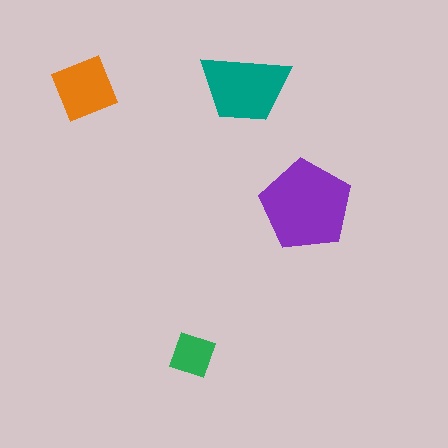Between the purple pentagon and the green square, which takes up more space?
The purple pentagon.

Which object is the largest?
The purple pentagon.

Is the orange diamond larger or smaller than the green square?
Larger.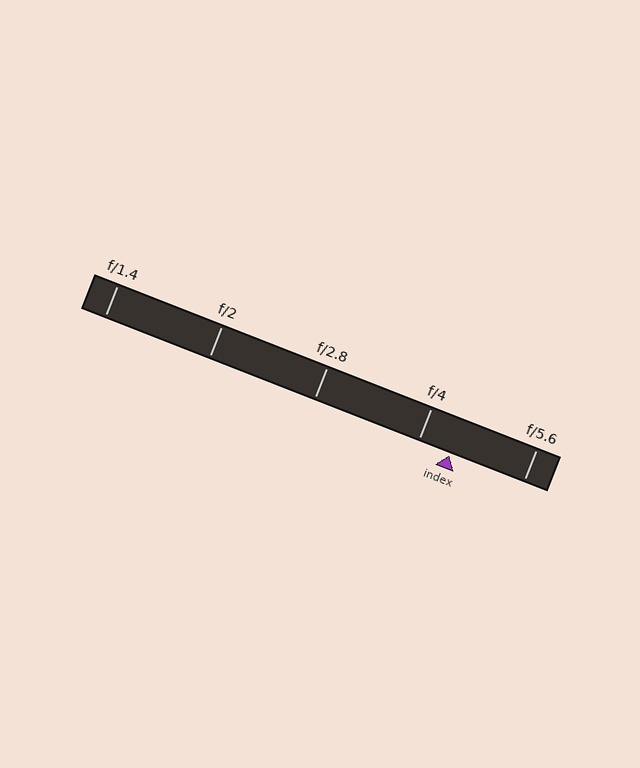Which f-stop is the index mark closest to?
The index mark is closest to f/4.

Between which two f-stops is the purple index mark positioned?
The index mark is between f/4 and f/5.6.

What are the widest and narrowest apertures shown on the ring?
The widest aperture shown is f/1.4 and the narrowest is f/5.6.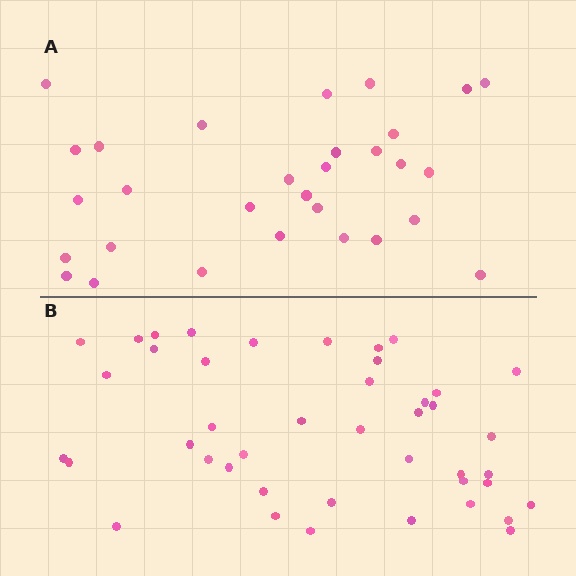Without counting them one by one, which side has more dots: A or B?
Region B (the bottom region) has more dots.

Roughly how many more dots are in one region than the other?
Region B has approximately 15 more dots than region A.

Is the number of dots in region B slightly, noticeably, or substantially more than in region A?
Region B has noticeably more, but not dramatically so. The ratio is roughly 1.4 to 1.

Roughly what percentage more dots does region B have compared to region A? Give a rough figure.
About 45% more.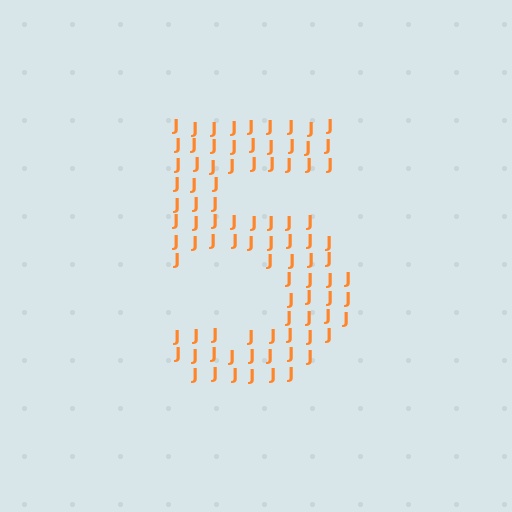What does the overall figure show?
The overall figure shows the digit 5.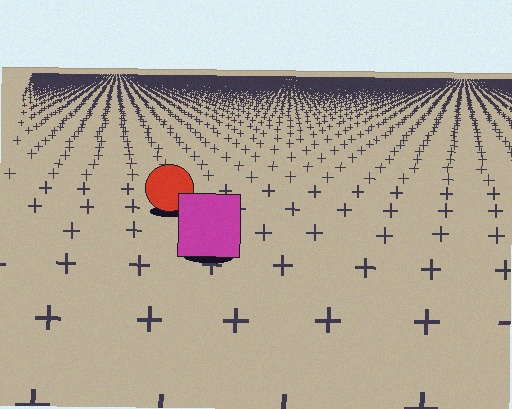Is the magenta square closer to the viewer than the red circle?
Yes. The magenta square is closer — you can tell from the texture gradient: the ground texture is coarser near it.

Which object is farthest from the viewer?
The red circle is farthest from the viewer. It appears smaller and the ground texture around it is denser.